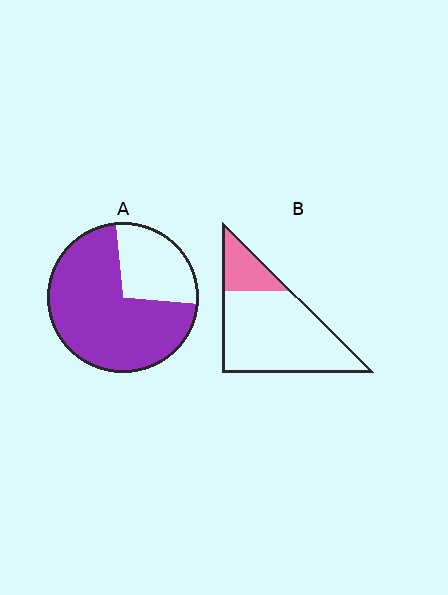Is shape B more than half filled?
No.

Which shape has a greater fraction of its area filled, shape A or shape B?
Shape A.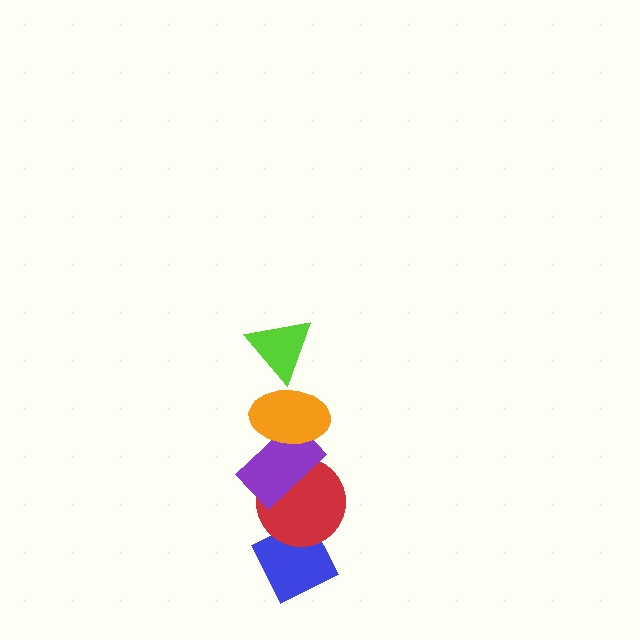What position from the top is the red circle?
The red circle is 4th from the top.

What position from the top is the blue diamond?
The blue diamond is 5th from the top.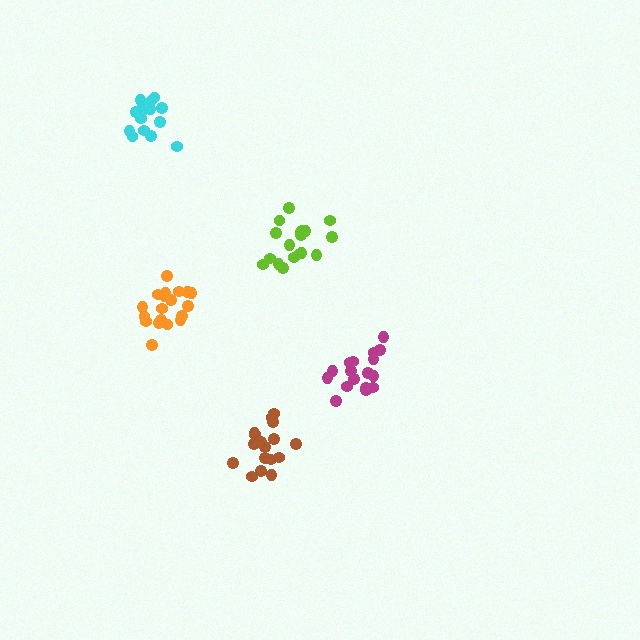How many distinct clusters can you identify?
There are 5 distinct clusters.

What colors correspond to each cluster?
The clusters are colored: brown, cyan, lime, orange, magenta.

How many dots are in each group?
Group 1: 17 dots, Group 2: 16 dots, Group 3: 18 dots, Group 4: 19 dots, Group 5: 17 dots (87 total).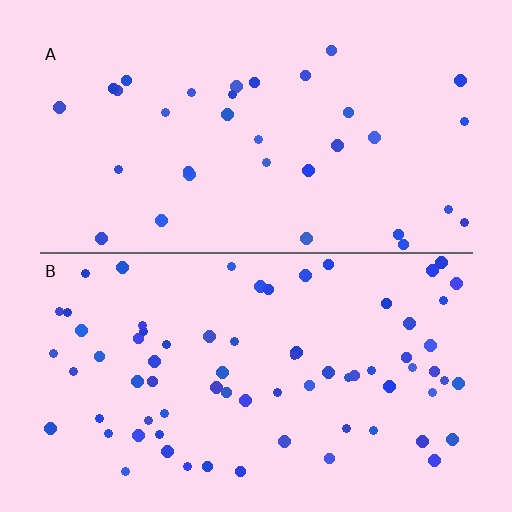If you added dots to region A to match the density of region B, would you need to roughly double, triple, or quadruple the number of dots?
Approximately double.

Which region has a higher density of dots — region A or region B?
B (the bottom).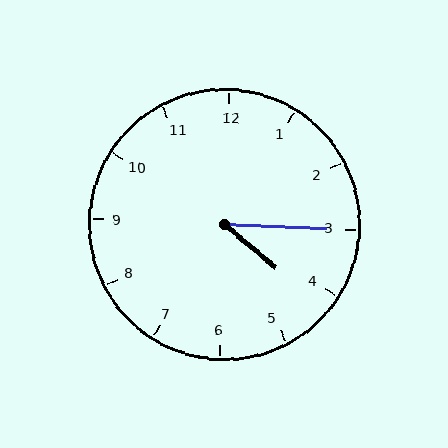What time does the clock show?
4:15.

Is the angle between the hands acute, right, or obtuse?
It is acute.